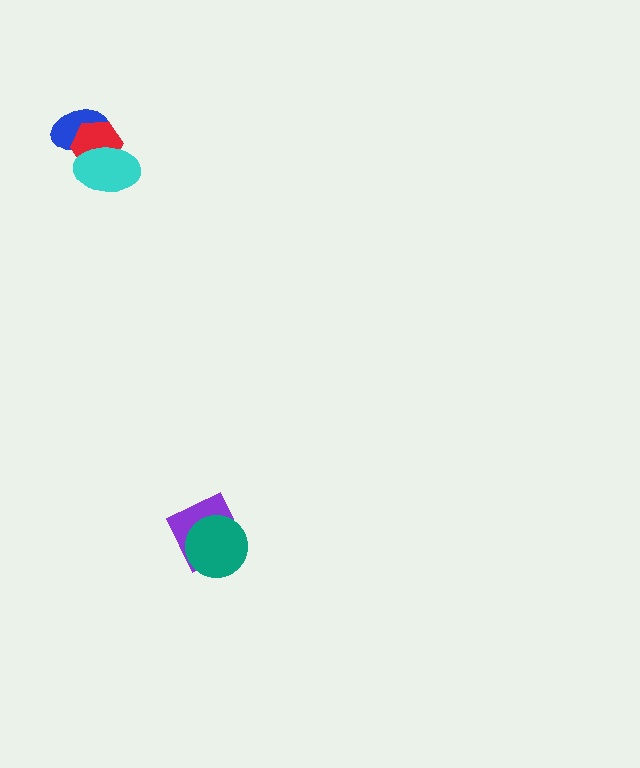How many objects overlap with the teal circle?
1 object overlaps with the teal circle.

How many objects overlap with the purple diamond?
1 object overlaps with the purple diamond.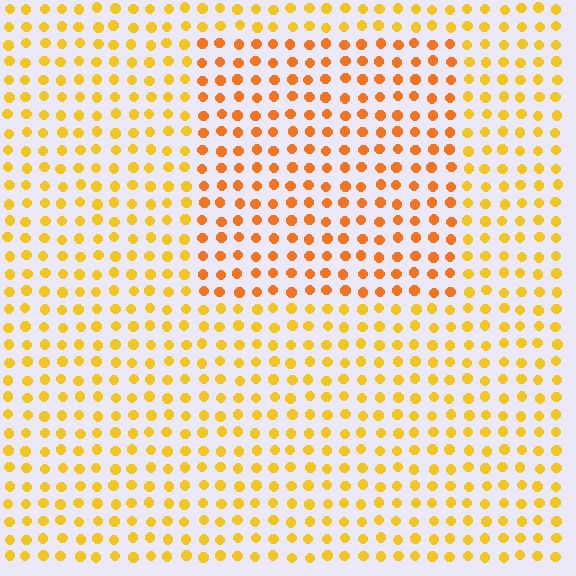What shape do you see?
I see a rectangle.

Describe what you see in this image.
The image is filled with small yellow elements in a uniform arrangement. A rectangle-shaped region is visible where the elements are tinted to a slightly different hue, forming a subtle color boundary.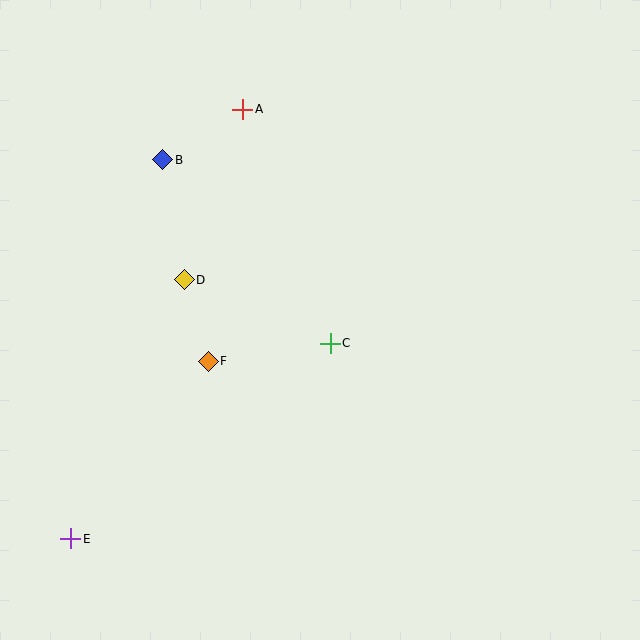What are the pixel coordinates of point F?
Point F is at (208, 361).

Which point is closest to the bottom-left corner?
Point E is closest to the bottom-left corner.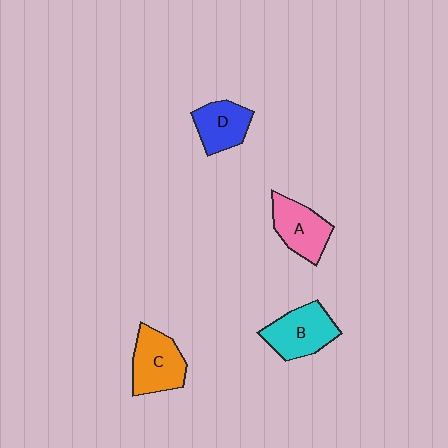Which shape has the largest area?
Shape B (cyan).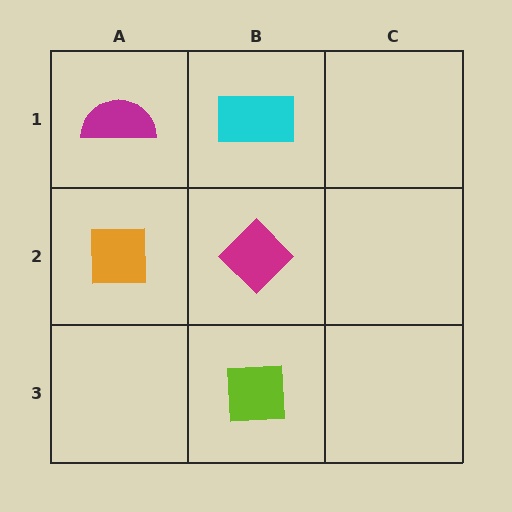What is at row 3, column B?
A lime square.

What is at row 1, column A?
A magenta semicircle.